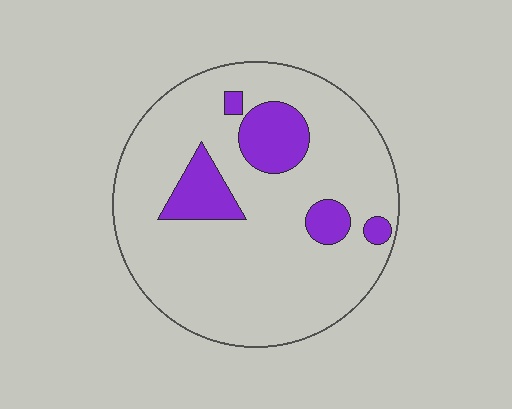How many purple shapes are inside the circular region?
5.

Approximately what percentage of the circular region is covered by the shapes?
Approximately 15%.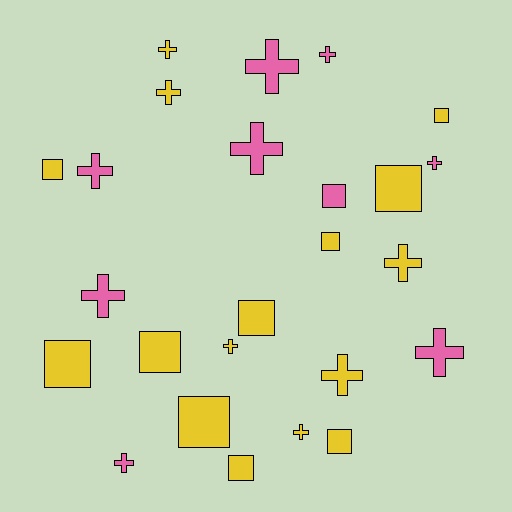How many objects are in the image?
There are 25 objects.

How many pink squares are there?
There is 1 pink square.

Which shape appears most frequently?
Cross, with 14 objects.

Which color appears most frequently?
Yellow, with 16 objects.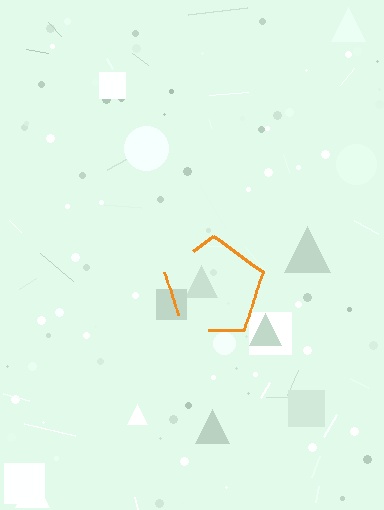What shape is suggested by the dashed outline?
The dashed outline suggests a pentagon.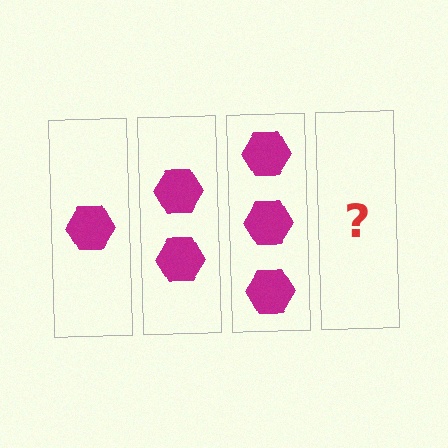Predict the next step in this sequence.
The next step is 4 hexagons.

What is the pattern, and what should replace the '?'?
The pattern is that each step adds one more hexagon. The '?' should be 4 hexagons.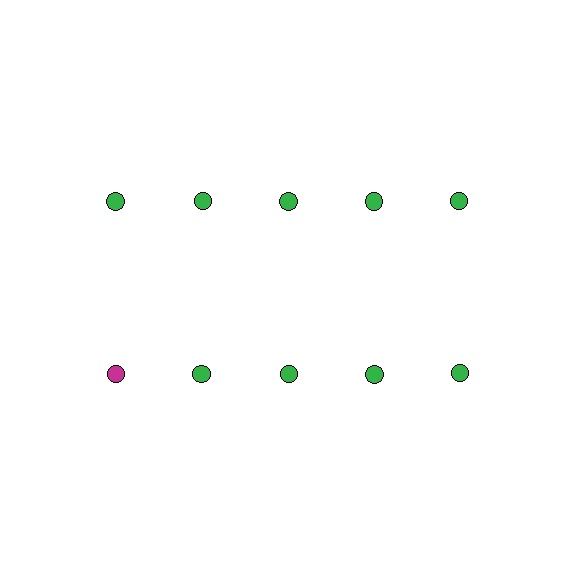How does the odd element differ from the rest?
It has a different color: magenta instead of green.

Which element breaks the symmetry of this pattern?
The magenta circle in the second row, leftmost column breaks the symmetry. All other shapes are green circles.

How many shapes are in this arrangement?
There are 10 shapes arranged in a grid pattern.